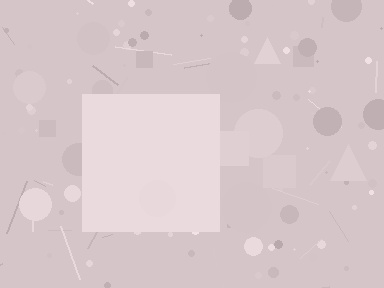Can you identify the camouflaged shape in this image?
The camouflaged shape is a square.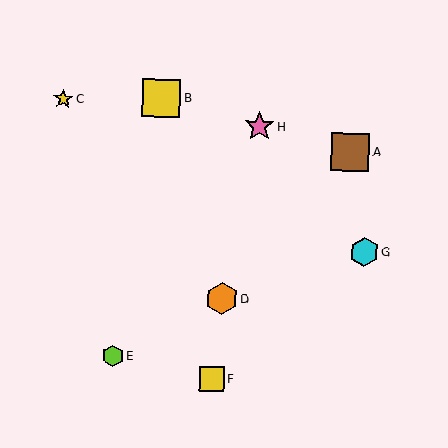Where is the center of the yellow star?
The center of the yellow star is at (63, 99).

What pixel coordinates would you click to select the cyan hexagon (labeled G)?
Click at (364, 252) to select the cyan hexagon G.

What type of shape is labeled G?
Shape G is a cyan hexagon.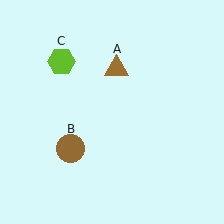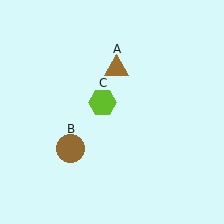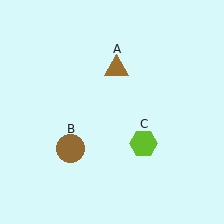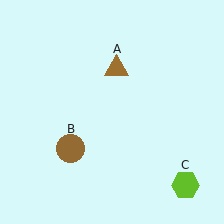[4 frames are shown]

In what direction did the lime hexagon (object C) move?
The lime hexagon (object C) moved down and to the right.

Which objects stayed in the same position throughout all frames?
Brown triangle (object A) and brown circle (object B) remained stationary.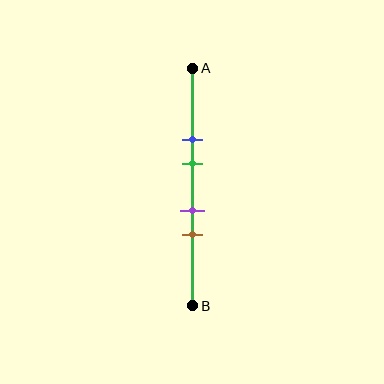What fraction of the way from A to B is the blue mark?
The blue mark is approximately 30% (0.3) of the way from A to B.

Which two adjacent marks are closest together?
The purple and brown marks are the closest adjacent pair.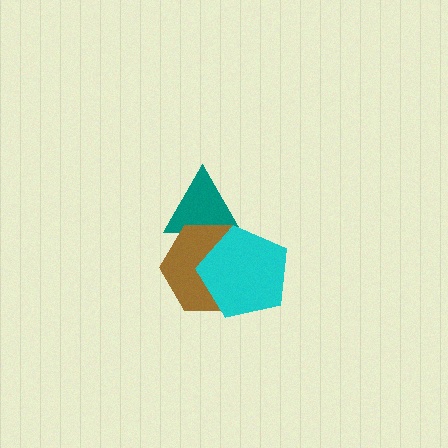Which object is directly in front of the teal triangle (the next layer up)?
The brown hexagon is directly in front of the teal triangle.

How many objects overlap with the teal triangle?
2 objects overlap with the teal triangle.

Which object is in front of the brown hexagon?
The cyan pentagon is in front of the brown hexagon.